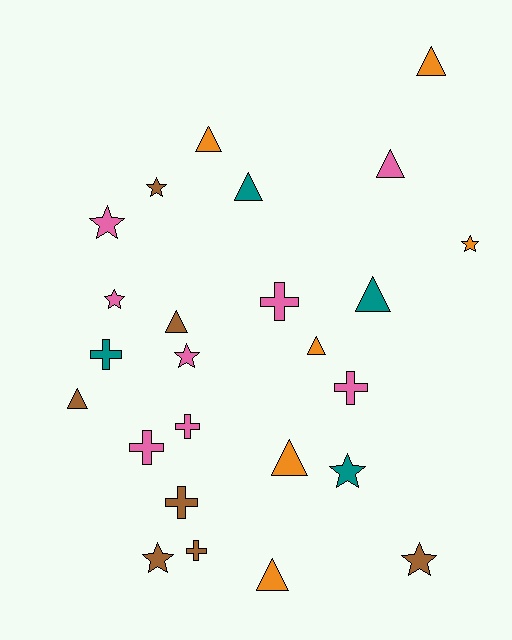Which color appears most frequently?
Pink, with 8 objects.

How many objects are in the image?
There are 25 objects.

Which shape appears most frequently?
Triangle, with 10 objects.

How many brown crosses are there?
There are 2 brown crosses.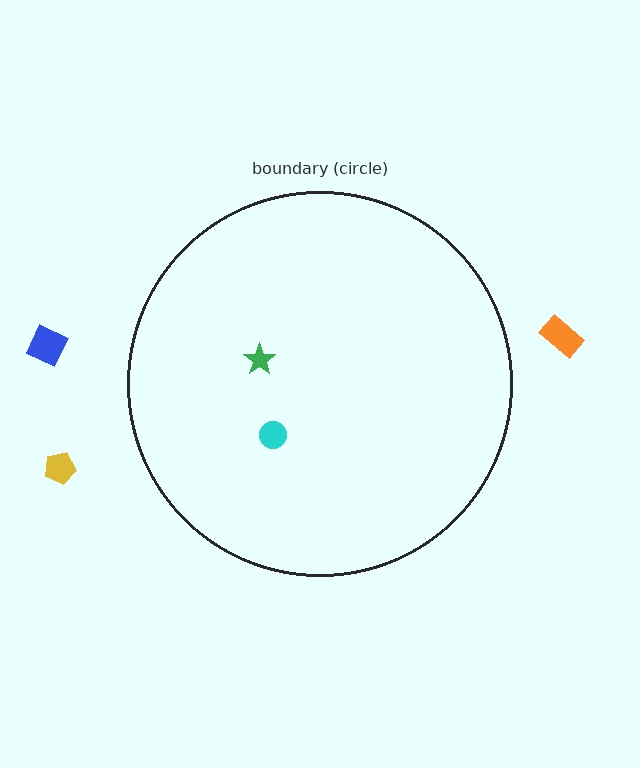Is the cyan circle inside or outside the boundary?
Inside.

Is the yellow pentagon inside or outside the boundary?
Outside.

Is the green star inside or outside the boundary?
Inside.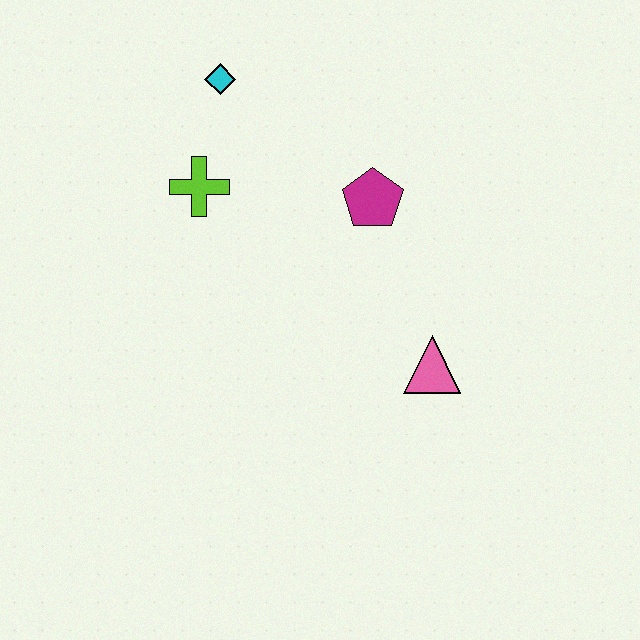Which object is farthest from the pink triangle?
The cyan diamond is farthest from the pink triangle.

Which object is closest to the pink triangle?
The magenta pentagon is closest to the pink triangle.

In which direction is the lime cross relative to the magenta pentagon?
The lime cross is to the left of the magenta pentagon.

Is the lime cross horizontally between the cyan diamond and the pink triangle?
No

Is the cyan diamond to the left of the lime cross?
No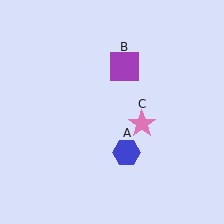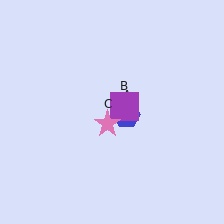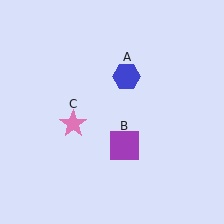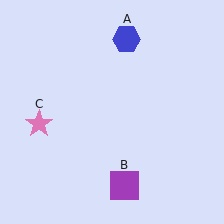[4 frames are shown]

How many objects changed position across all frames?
3 objects changed position: blue hexagon (object A), purple square (object B), pink star (object C).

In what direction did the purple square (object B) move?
The purple square (object B) moved down.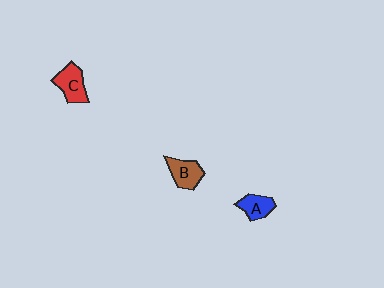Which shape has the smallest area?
Shape A (blue).